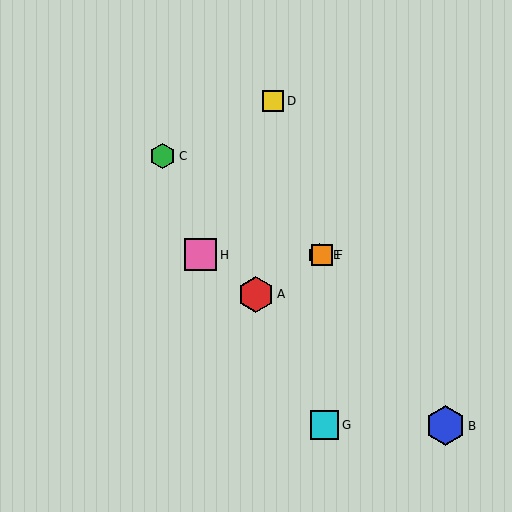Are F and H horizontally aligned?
Yes, both are at y≈255.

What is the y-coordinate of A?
Object A is at y≈294.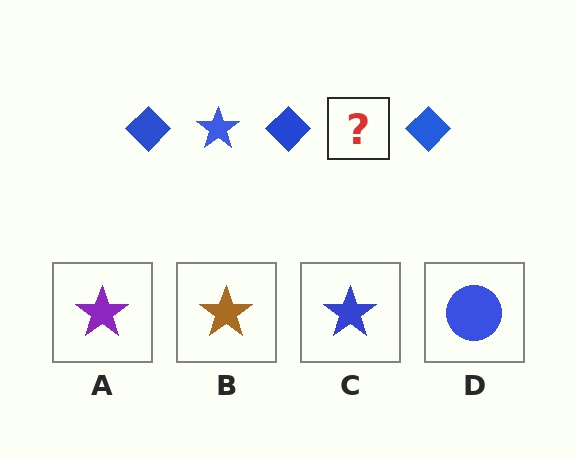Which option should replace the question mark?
Option C.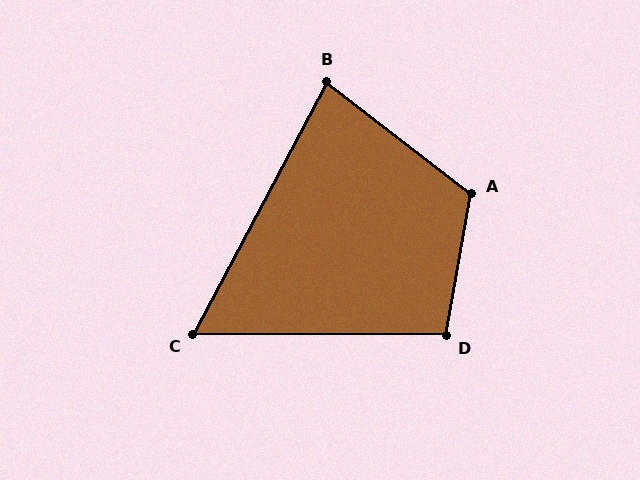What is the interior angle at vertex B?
Approximately 80 degrees (acute).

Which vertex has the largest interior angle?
A, at approximately 118 degrees.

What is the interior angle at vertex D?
Approximately 100 degrees (obtuse).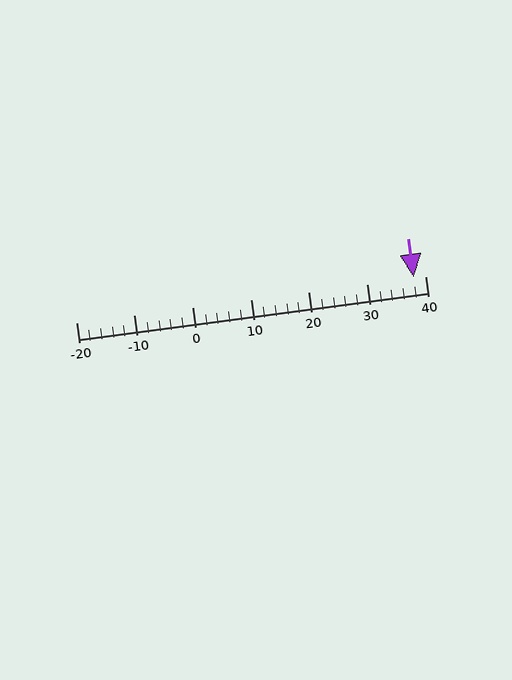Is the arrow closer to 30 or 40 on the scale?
The arrow is closer to 40.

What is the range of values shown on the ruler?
The ruler shows values from -20 to 40.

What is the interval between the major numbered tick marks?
The major tick marks are spaced 10 units apart.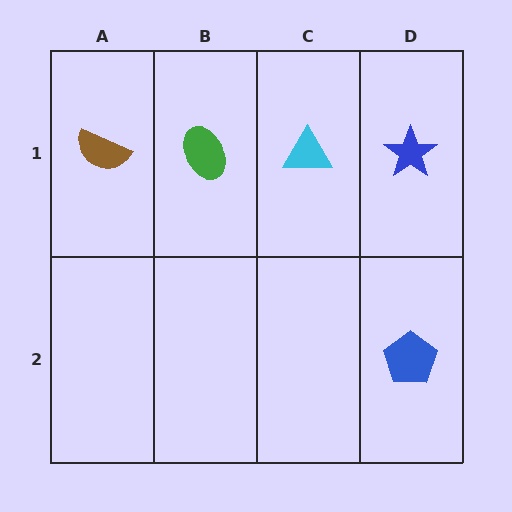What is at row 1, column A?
A brown semicircle.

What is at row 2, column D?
A blue pentagon.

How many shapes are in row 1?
4 shapes.